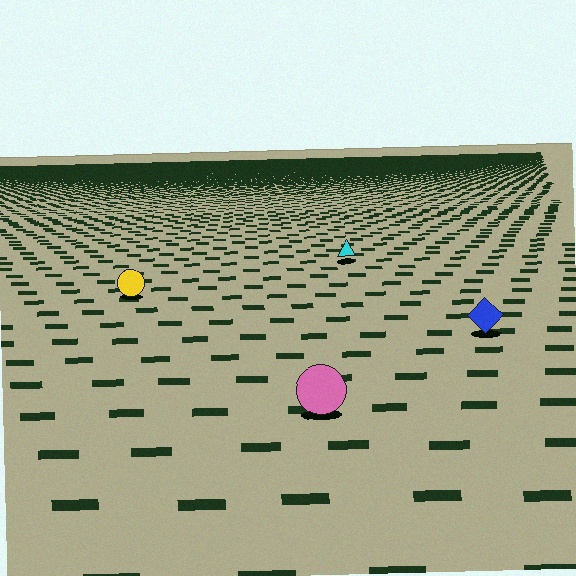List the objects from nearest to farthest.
From nearest to farthest: the pink circle, the blue diamond, the yellow circle, the cyan triangle.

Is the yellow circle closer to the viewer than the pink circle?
No. The pink circle is closer — you can tell from the texture gradient: the ground texture is coarser near it.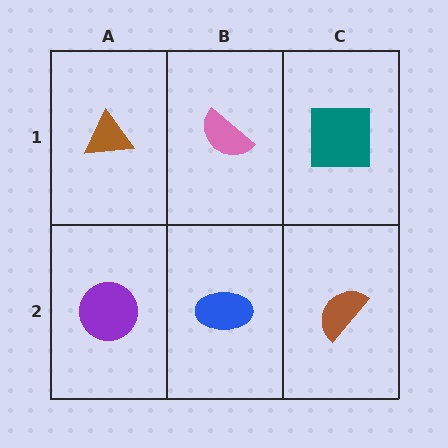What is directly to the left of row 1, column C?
A pink semicircle.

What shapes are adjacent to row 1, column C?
A brown semicircle (row 2, column C), a pink semicircle (row 1, column B).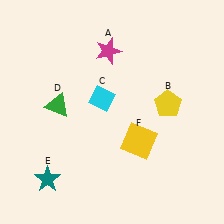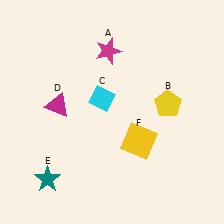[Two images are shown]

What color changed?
The triangle (D) changed from green in Image 1 to magenta in Image 2.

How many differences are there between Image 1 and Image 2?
There is 1 difference between the two images.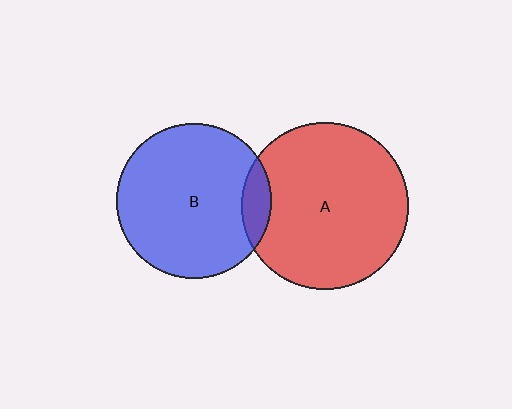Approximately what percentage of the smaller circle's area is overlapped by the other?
Approximately 10%.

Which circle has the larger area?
Circle A (red).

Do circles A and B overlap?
Yes.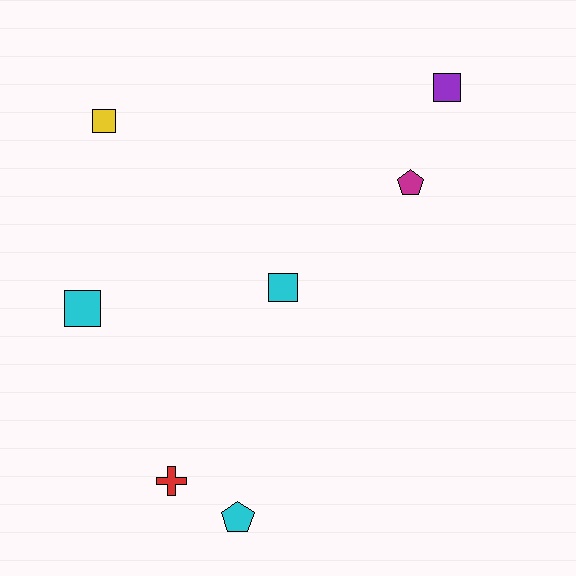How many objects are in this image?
There are 7 objects.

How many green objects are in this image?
There are no green objects.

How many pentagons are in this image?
There are 2 pentagons.